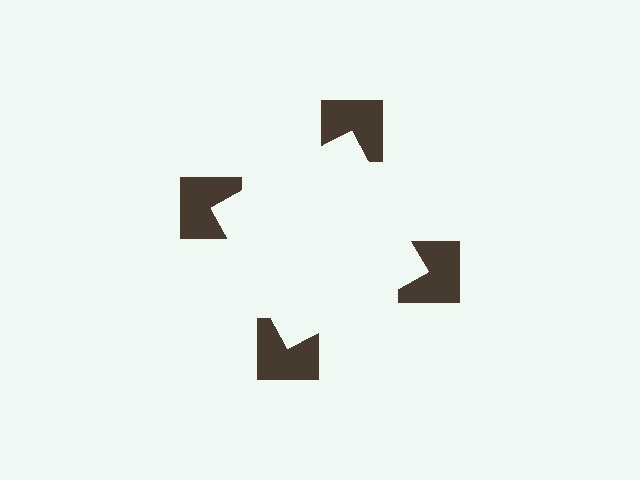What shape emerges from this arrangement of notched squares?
An illusory square — its edges are inferred from the aligned wedge cuts in the notched squares, not physically drawn.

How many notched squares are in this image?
There are 4 — one at each vertex of the illusory square.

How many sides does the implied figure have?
4 sides.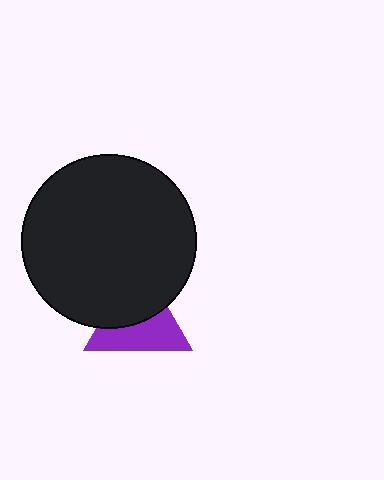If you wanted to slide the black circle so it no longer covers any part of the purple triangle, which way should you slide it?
Slide it up — that is the most direct way to separate the two shapes.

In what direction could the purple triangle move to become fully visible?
The purple triangle could move down. That would shift it out from behind the black circle entirely.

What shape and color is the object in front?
The object in front is a black circle.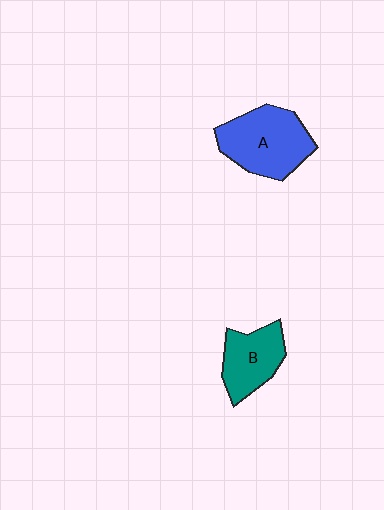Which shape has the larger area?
Shape A (blue).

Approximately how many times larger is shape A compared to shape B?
Approximately 1.4 times.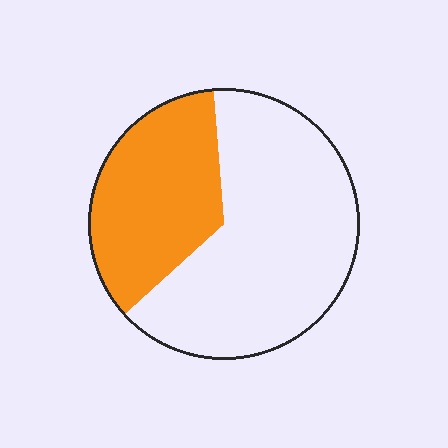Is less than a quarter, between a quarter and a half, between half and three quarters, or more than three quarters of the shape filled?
Between a quarter and a half.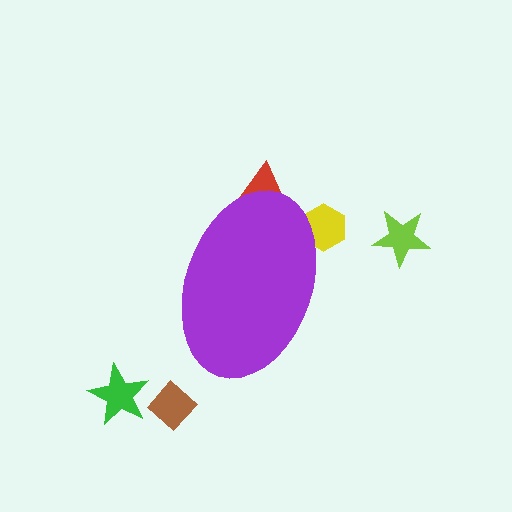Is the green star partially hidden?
No, the green star is fully visible.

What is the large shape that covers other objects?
A purple ellipse.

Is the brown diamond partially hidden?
No, the brown diamond is fully visible.